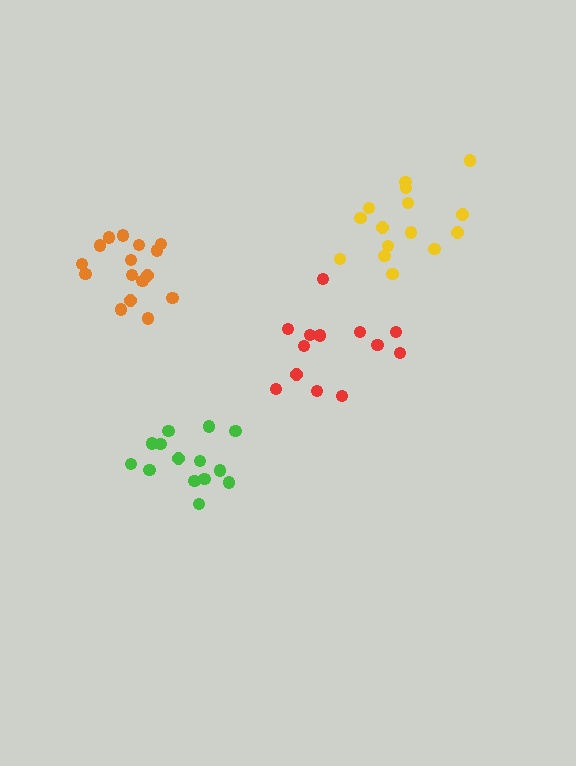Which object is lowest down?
The green cluster is bottommost.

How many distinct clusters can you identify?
There are 4 distinct clusters.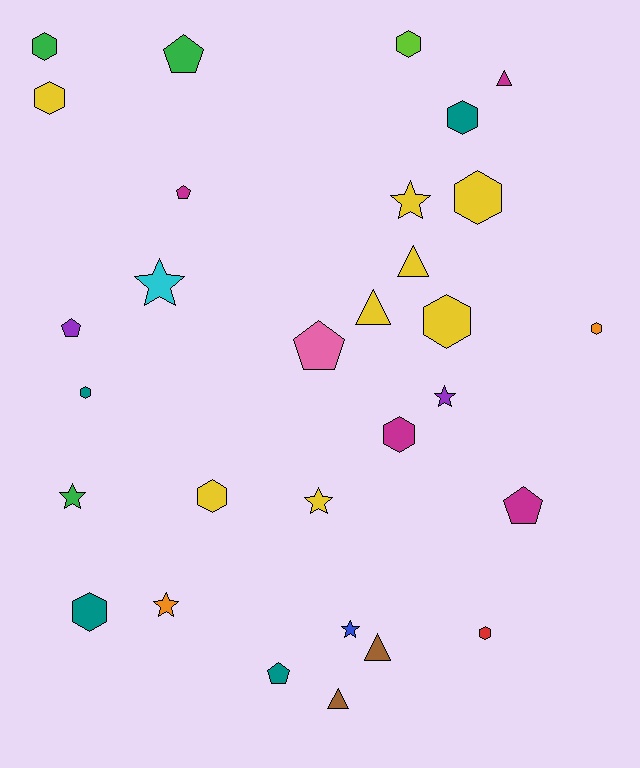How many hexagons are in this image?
There are 12 hexagons.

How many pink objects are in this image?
There is 1 pink object.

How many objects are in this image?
There are 30 objects.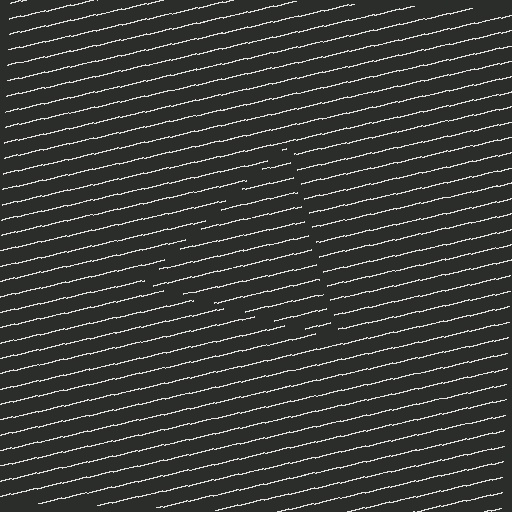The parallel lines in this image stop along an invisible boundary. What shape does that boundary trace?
An illusory triangle. The interior of the shape contains the same grating, shifted by half a period — the contour is defined by the phase discontinuity where line-ends from the inner and outer gratings abut.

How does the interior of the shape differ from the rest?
The interior of the shape contains the same grating, shifted by half a period — the contour is defined by the phase discontinuity where line-ends from the inner and outer gratings abut.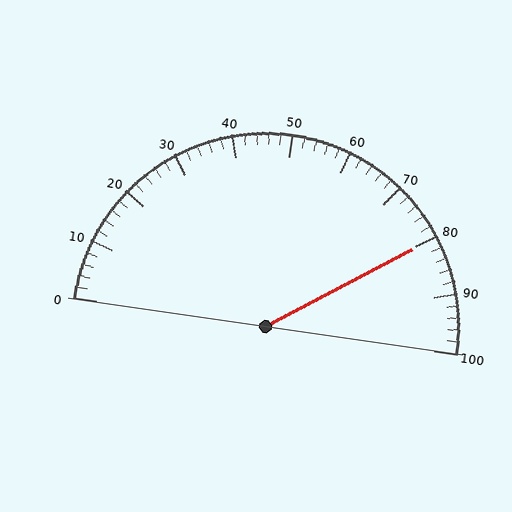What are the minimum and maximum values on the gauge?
The gauge ranges from 0 to 100.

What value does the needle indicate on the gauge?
The needle indicates approximately 80.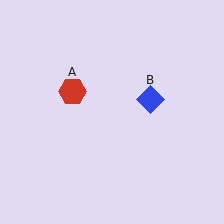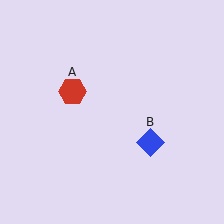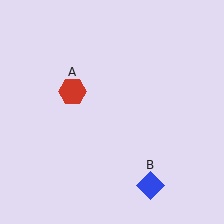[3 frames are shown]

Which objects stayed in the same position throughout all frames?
Red hexagon (object A) remained stationary.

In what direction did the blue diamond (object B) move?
The blue diamond (object B) moved down.